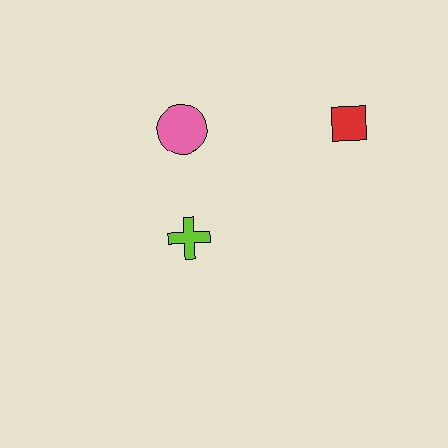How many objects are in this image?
There are 3 objects.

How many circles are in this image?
There is 1 circle.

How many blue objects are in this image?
There are no blue objects.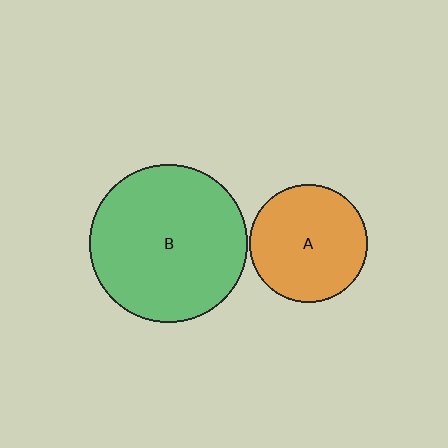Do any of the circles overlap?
No, none of the circles overlap.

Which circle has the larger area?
Circle B (green).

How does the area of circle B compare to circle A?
Approximately 1.8 times.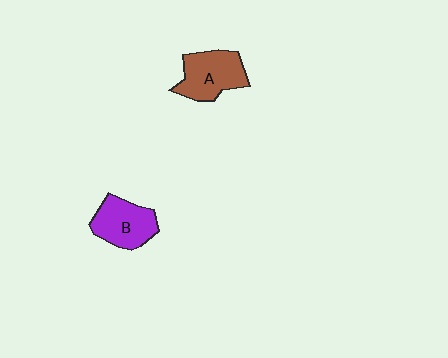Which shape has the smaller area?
Shape B (purple).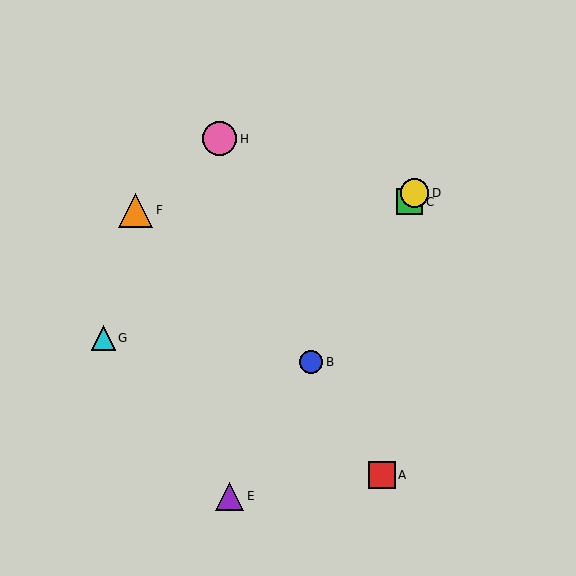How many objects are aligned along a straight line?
4 objects (B, C, D, E) are aligned along a straight line.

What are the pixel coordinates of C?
Object C is at (409, 202).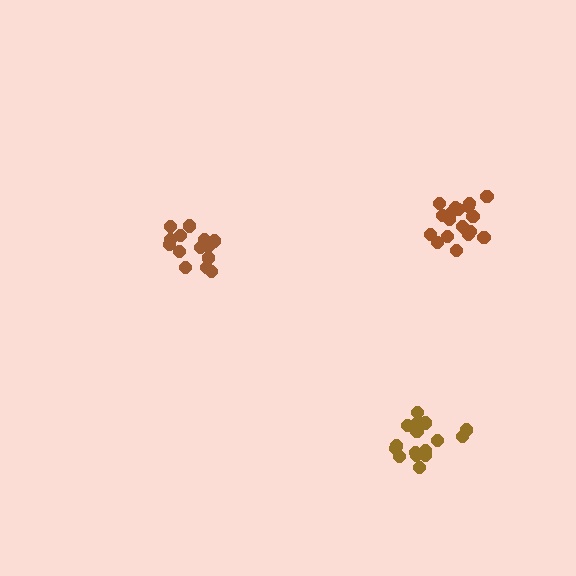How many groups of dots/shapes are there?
There are 3 groups.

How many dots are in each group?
Group 1: 15 dots, Group 2: 19 dots, Group 3: 18 dots (52 total).